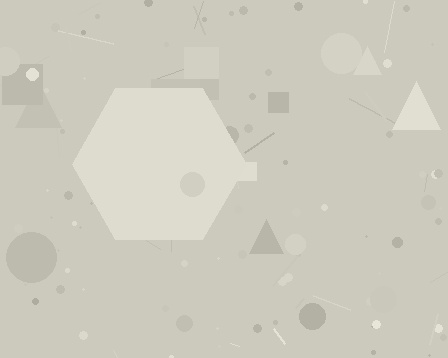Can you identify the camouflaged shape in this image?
The camouflaged shape is a hexagon.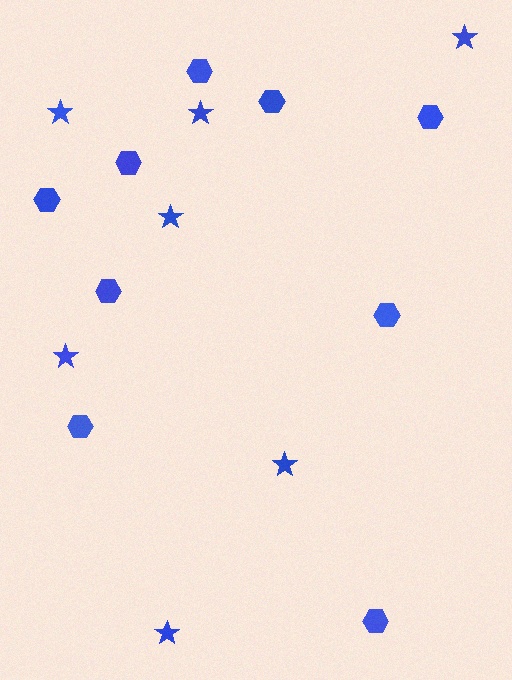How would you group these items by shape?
There are 2 groups: one group of stars (7) and one group of hexagons (9).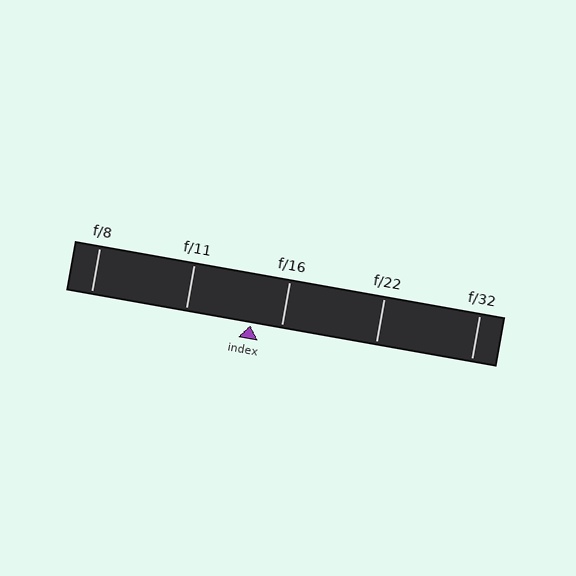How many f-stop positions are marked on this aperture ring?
There are 5 f-stop positions marked.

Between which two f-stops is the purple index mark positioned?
The index mark is between f/11 and f/16.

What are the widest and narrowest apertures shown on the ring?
The widest aperture shown is f/8 and the narrowest is f/32.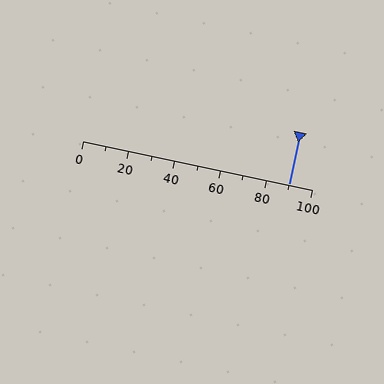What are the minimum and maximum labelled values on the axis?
The axis runs from 0 to 100.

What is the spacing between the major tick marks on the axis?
The major ticks are spaced 20 apart.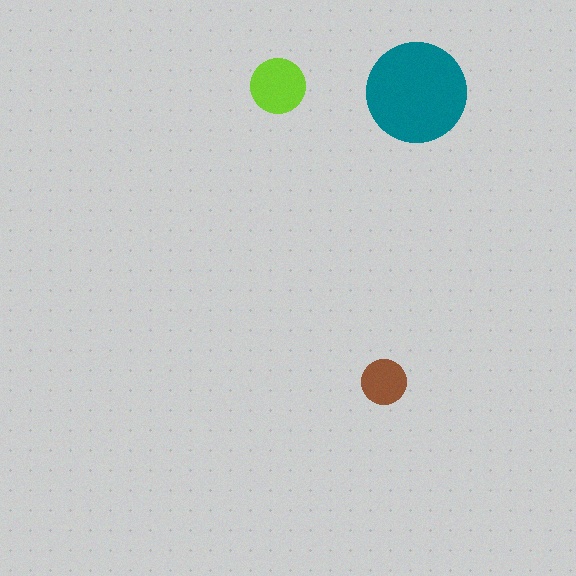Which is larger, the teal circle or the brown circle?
The teal one.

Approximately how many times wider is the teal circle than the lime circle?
About 2 times wider.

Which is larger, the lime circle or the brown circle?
The lime one.